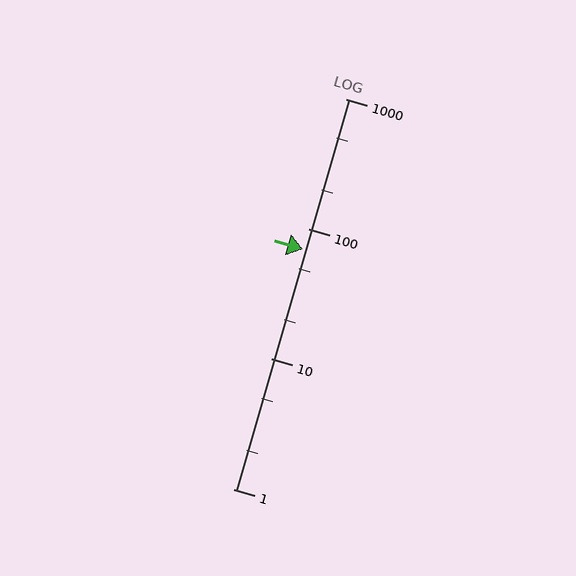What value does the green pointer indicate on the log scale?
The pointer indicates approximately 70.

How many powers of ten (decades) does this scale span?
The scale spans 3 decades, from 1 to 1000.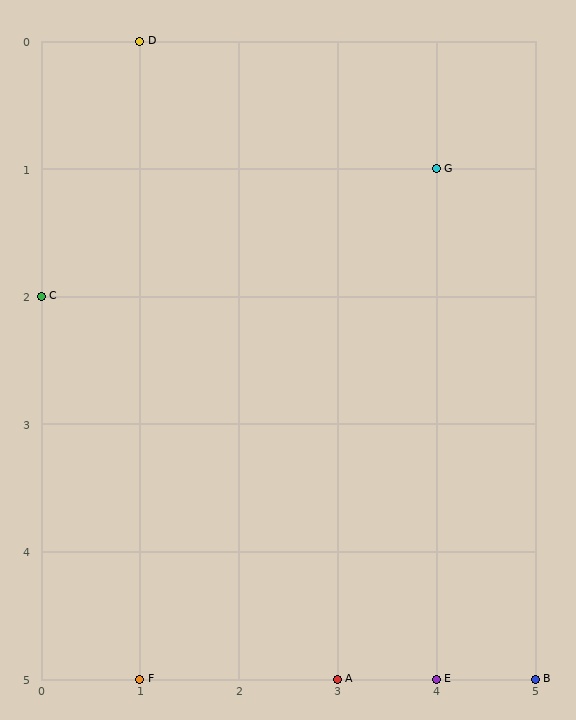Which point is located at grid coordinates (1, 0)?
Point D is at (1, 0).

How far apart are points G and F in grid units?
Points G and F are 3 columns and 4 rows apart (about 5.0 grid units diagonally).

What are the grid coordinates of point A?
Point A is at grid coordinates (3, 5).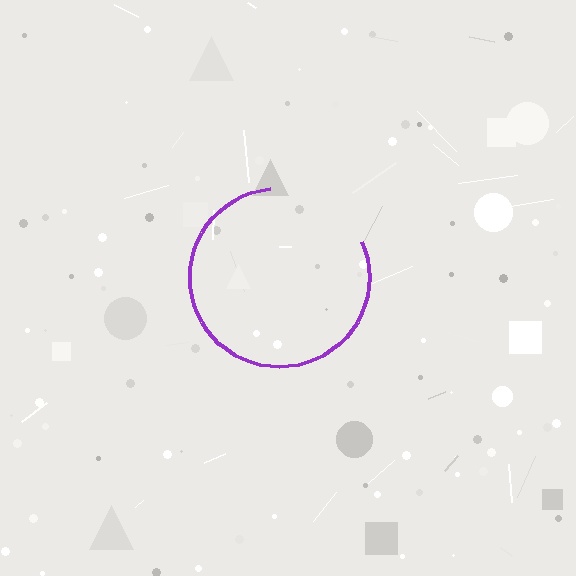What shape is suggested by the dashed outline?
The dashed outline suggests a circle.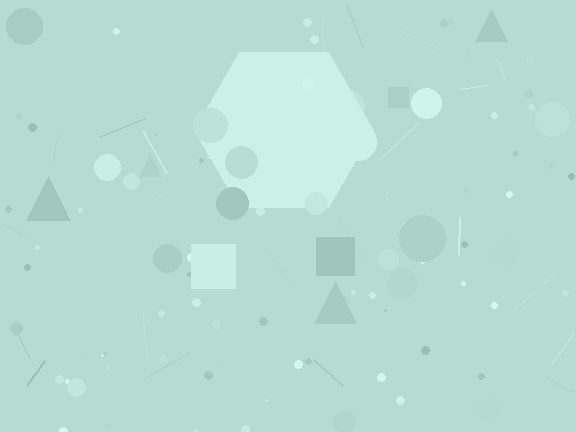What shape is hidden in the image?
A hexagon is hidden in the image.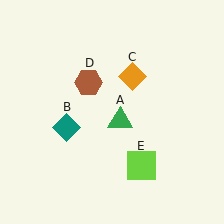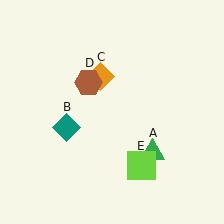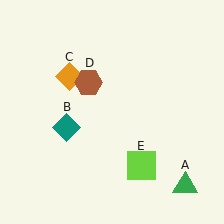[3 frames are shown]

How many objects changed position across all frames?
2 objects changed position: green triangle (object A), orange diamond (object C).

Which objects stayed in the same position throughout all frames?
Teal diamond (object B) and brown hexagon (object D) and lime square (object E) remained stationary.